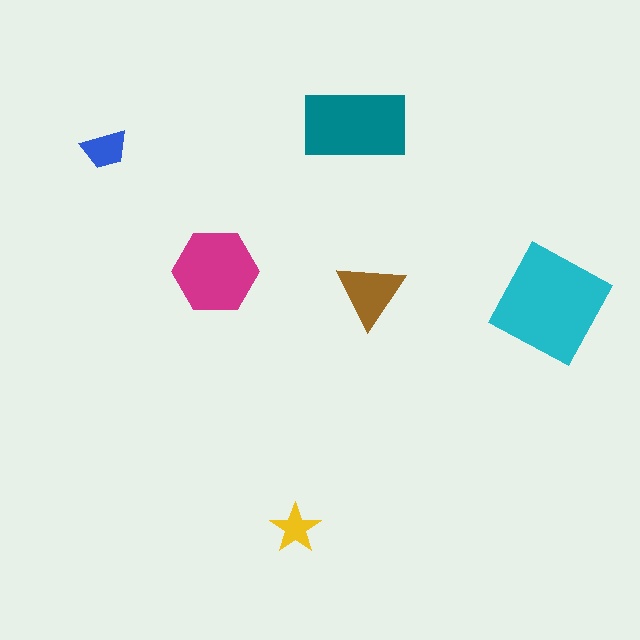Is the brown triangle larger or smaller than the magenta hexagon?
Smaller.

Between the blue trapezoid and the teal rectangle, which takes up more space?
The teal rectangle.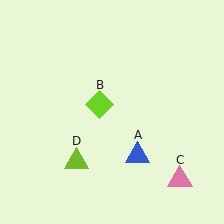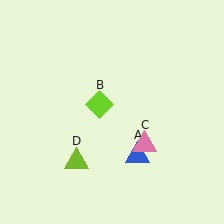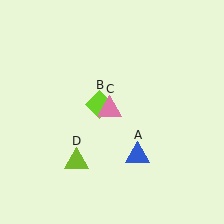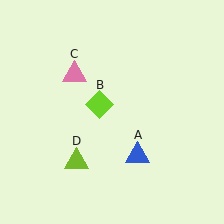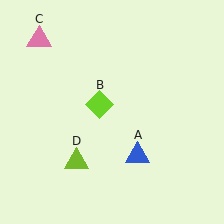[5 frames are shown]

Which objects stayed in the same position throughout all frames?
Blue triangle (object A) and lime diamond (object B) and lime triangle (object D) remained stationary.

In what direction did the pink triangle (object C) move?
The pink triangle (object C) moved up and to the left.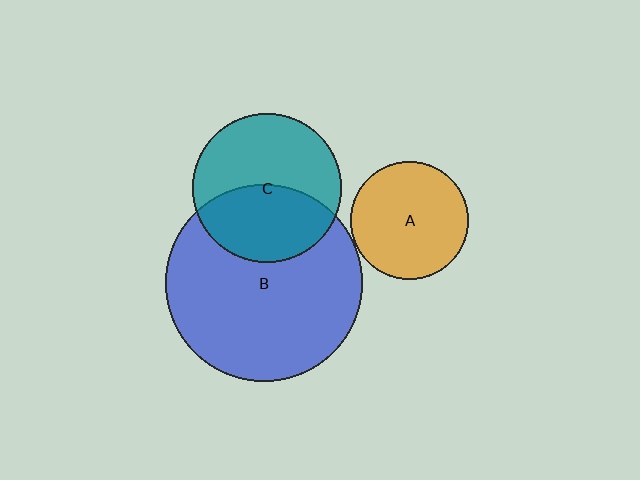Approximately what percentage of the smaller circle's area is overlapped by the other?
Approximately 45%.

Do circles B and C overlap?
Yes.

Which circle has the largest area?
Circle B (blue).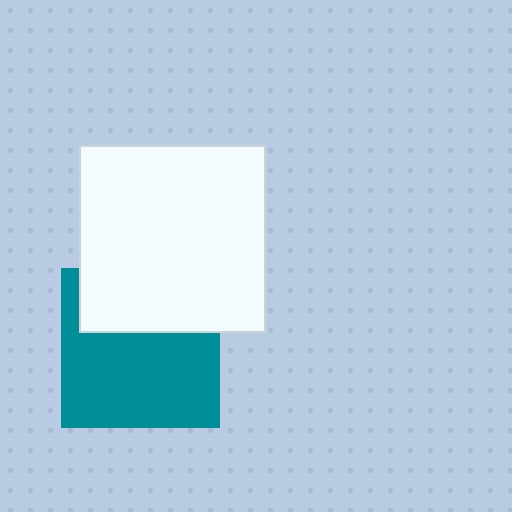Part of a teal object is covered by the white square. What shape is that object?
It is a square.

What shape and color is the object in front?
The object in front is a white square.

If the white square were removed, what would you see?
You would see the complete teal square.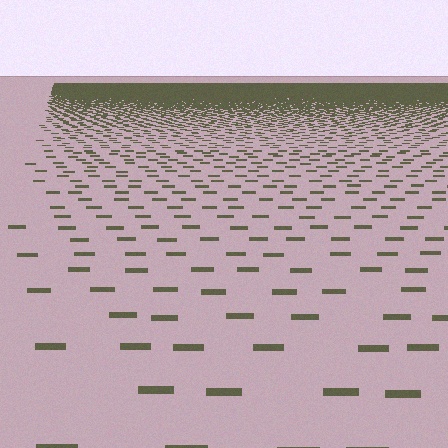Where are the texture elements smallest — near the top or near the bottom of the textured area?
Near the top.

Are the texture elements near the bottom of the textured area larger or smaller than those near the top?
Larger. Near the bottom, elements are closer to the viewer and appear at a bigger on-screen size.